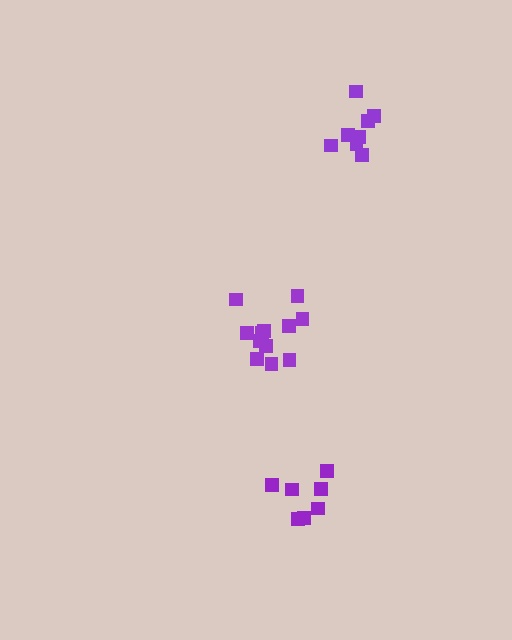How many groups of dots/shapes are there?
There are 3 groups.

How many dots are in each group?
Group 1: 12 dots, Group 2: 7 dots, Group 3: 8 dots (27 total).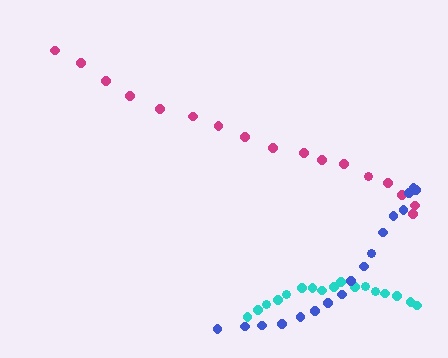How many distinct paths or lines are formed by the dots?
There are 3 distinct paths.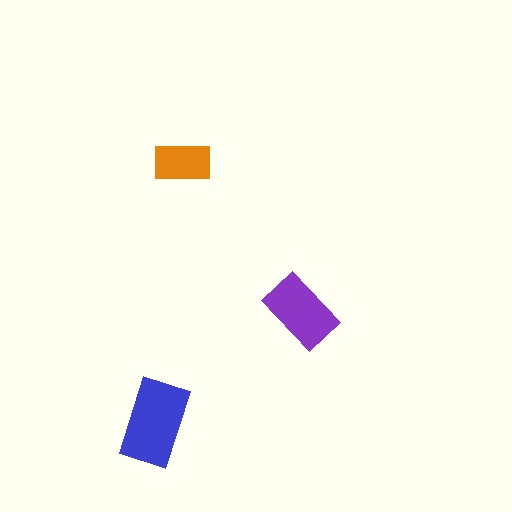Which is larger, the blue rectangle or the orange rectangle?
The blue one.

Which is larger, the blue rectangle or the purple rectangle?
The blue one.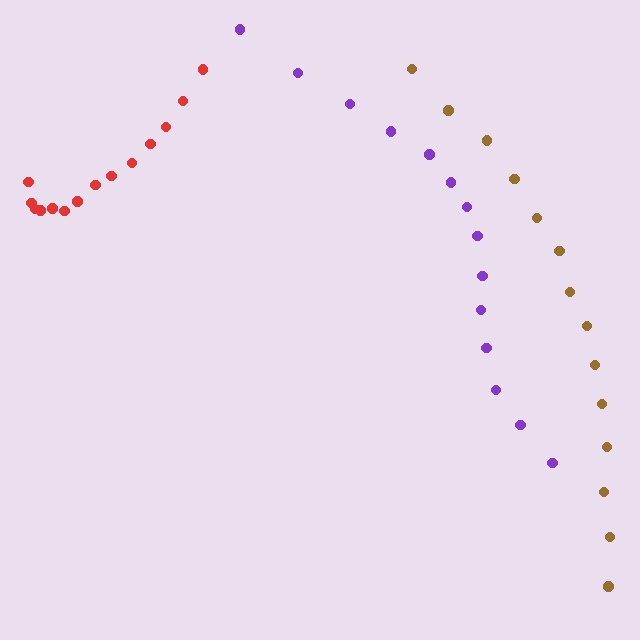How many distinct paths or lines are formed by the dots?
There are 3 distinct paths.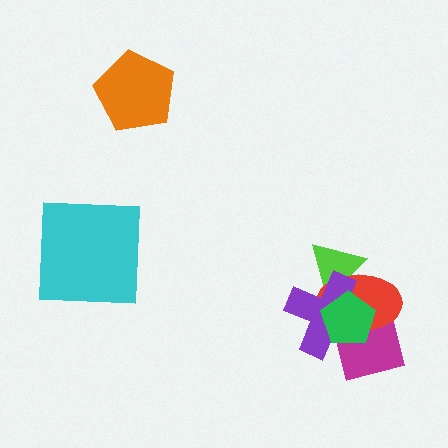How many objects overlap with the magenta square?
3 objects overlap with the magenta square.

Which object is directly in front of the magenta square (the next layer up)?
The red ellipse is directly in front of the magenta square.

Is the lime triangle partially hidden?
Yes, it is partially covered by another shape.